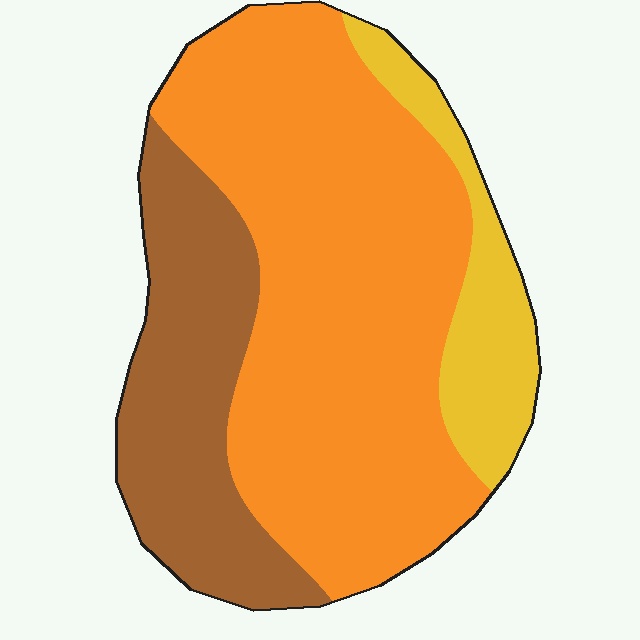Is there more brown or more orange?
Orange.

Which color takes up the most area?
Orange, at roughly 60%.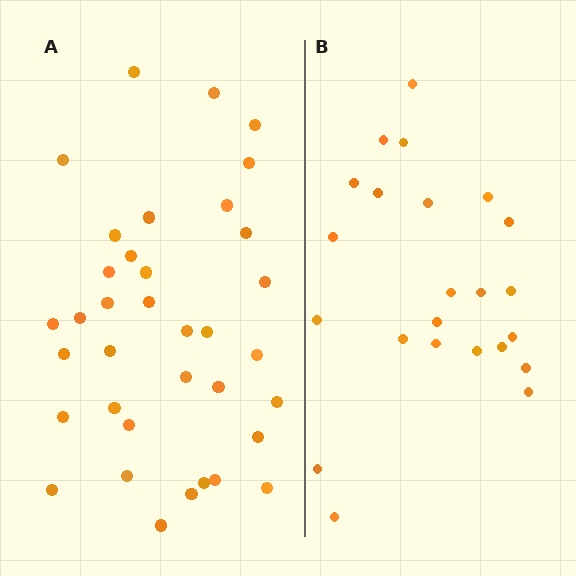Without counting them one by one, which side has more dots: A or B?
Region A (the left region) has more dots.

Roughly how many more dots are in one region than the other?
Region A has approximately 15 more dots than region B.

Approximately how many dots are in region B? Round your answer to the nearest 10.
About 20 dots. (The exact count is 23, which rounds to 20.)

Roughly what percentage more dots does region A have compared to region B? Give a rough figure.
About 55% more.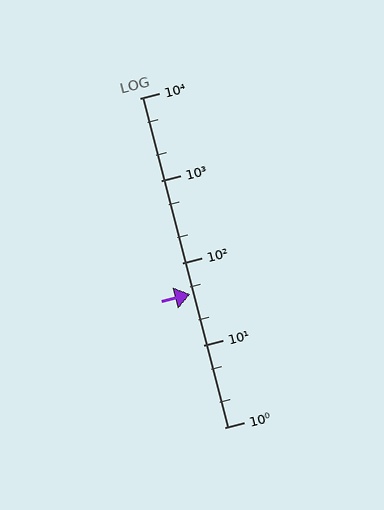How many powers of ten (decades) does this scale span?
The scale spans 4 decades, from 1 to 10000.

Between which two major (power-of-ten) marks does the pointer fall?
The pointer is between 10 and 100.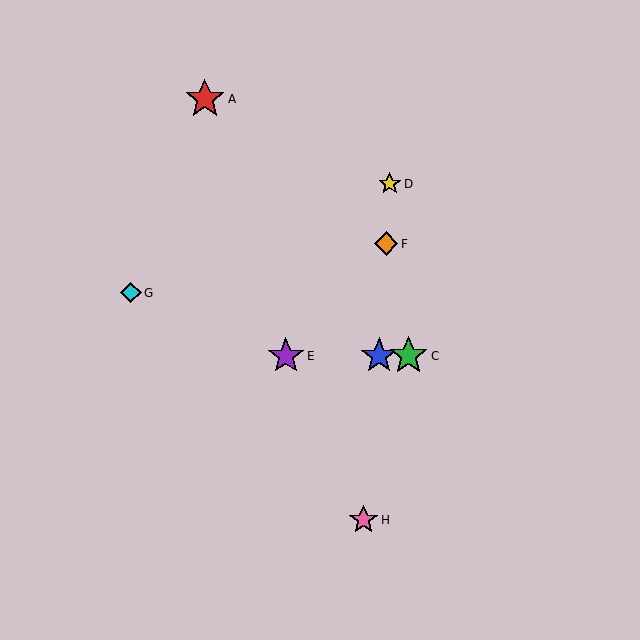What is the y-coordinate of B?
Object B is at y≈356.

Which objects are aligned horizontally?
Objects B, C, E are aligned horizontally.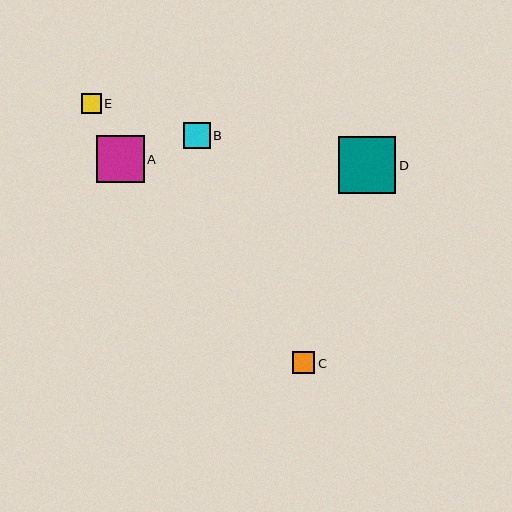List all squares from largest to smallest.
From largest to smallest: D, A, B, C, E.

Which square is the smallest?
Square E is the smallest with a size of approximately 20 pixels.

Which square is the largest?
Square D is the largest with a size of approximately 58 pixels.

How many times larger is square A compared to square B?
Square A is approximately 1.8 times the size of square B.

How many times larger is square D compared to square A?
Square D is approximately 1.2 times the size of square A.